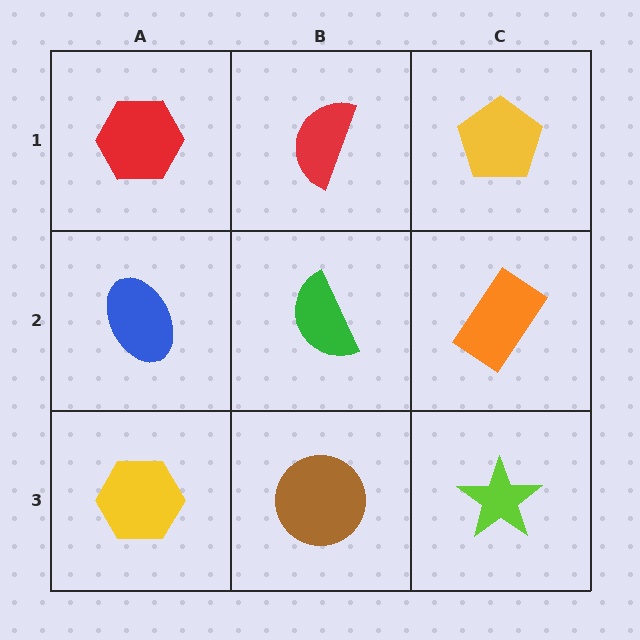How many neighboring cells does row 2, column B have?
4.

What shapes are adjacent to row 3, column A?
A blue ellipse (row 2, column A), a brown circle (row 3, column B).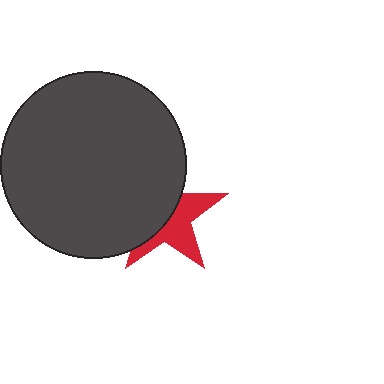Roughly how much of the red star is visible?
About half of it is visible (roughly 46%).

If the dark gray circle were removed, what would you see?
You would see the complete red star.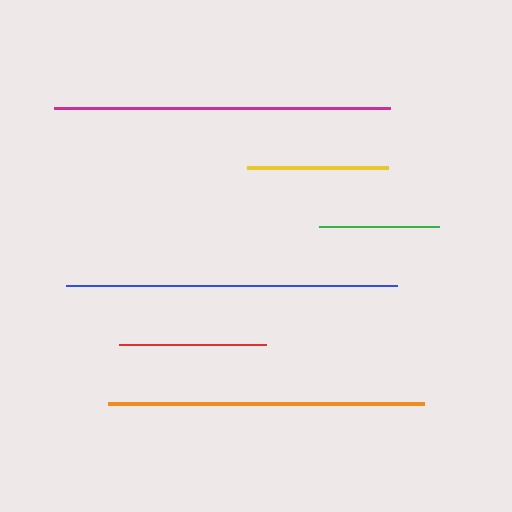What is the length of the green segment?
The green segment is approximately 120 pixels long.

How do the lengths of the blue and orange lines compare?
The blue and orange lines are approximately the same length.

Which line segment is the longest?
The magenta line is the longest at approximately 335 pixels.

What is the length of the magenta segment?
The magenta segment is approximately 335 pixels long.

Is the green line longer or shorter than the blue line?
The blue line is longer than the green line.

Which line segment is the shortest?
The green line is the shortest at approximately 120 pixels.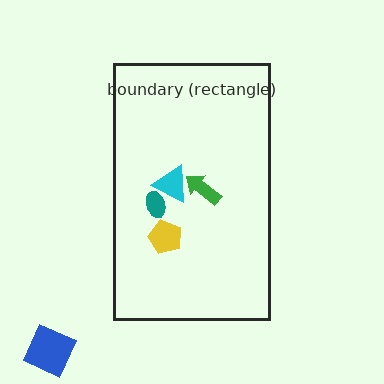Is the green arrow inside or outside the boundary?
Inside.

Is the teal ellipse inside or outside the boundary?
Inside.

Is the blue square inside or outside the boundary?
Outside.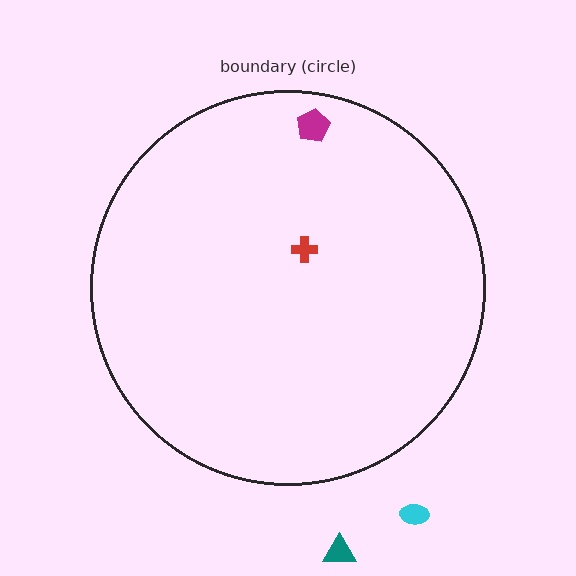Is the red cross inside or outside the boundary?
Inside.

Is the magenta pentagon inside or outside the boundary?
Inside.